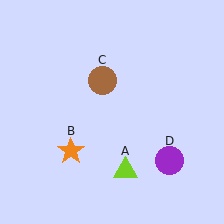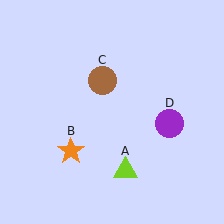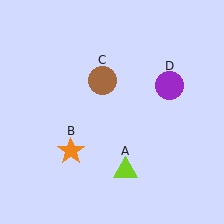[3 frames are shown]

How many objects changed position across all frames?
1 object changed position: purple circle (object D).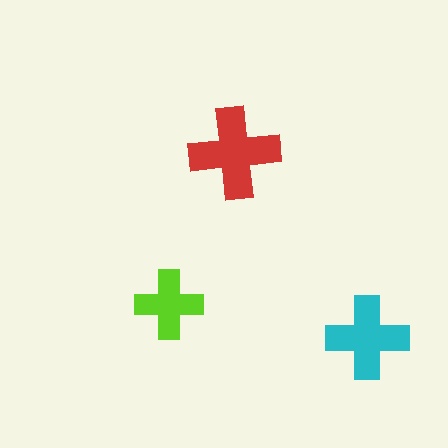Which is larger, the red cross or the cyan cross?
The red one.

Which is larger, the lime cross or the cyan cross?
The cyan one.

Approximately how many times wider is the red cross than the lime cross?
About 1.5 times wider.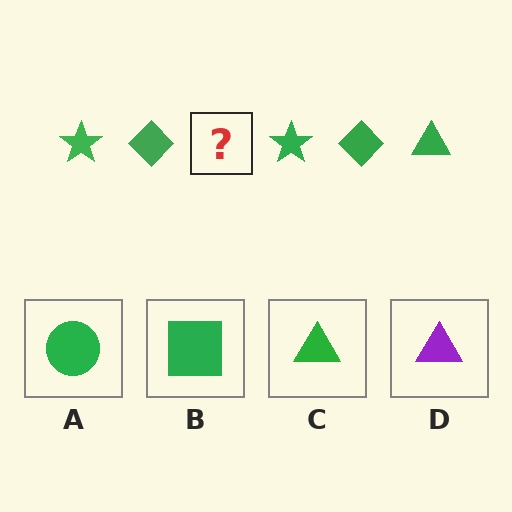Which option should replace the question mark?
Option C.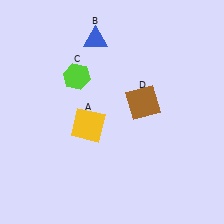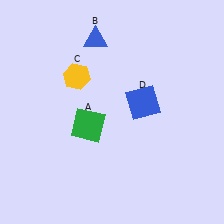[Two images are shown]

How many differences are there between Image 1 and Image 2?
There are 3 differences between the two images.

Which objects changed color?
A changed from yellow to green. C changed from lime to yellow. D changed from brown to blue.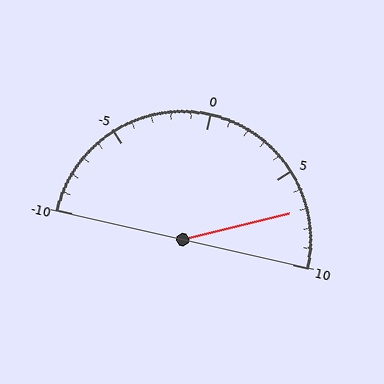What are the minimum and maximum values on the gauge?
The gauge ranges from -10 to 10.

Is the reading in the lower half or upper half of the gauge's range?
The reading is in the upper half of the range (-10 to 10).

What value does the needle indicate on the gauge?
The needle indicates approximately 7.